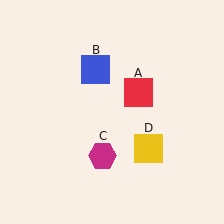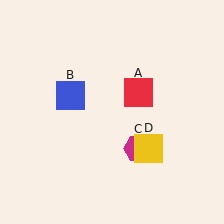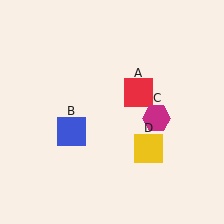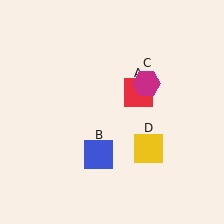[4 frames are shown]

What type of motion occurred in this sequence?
The blue square (object B), magenta hexagon (object C) rotated counterclockwise around the center of the scene.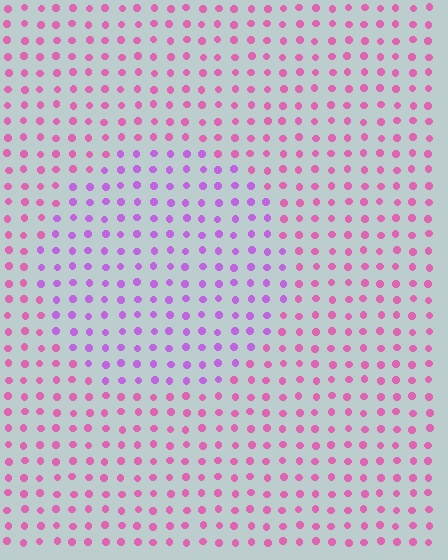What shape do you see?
I see a circle.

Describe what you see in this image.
The image is filled with small pink elements in a uniform arrangement. A circle-shaped region is visible where the elements are tinted to a slightly different hue, forming a subtle color boundary.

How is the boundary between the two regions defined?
The boundary is defined purely by a slight shift in hue (about 37 degrees). Spacing, size, and orientation are identical on both sides.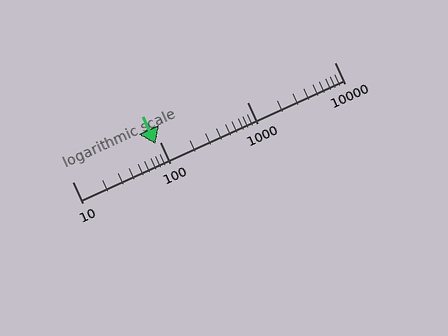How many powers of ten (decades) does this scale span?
The scale spans 3 decades, from 10 to 10000.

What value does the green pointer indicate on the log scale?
The pointer indicates approximately 89.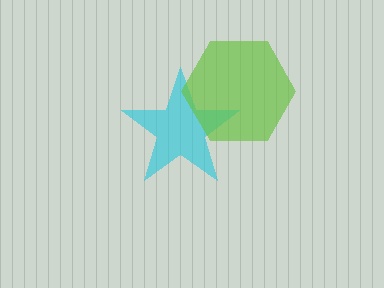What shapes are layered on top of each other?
The layered shapes are: a cyan star, a lime hexagon.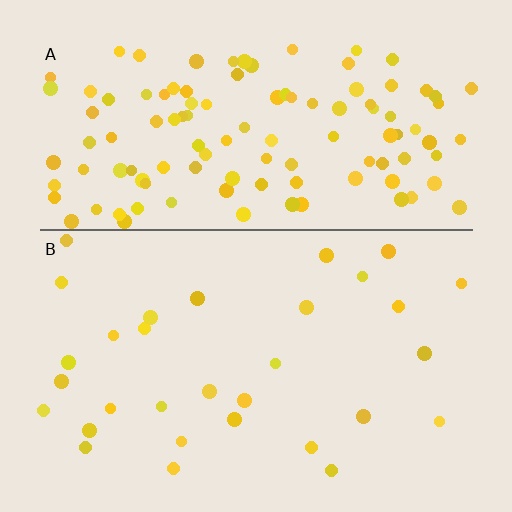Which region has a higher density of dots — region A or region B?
A (the top).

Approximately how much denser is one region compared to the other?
Approximately 3.8× — region A over region B.